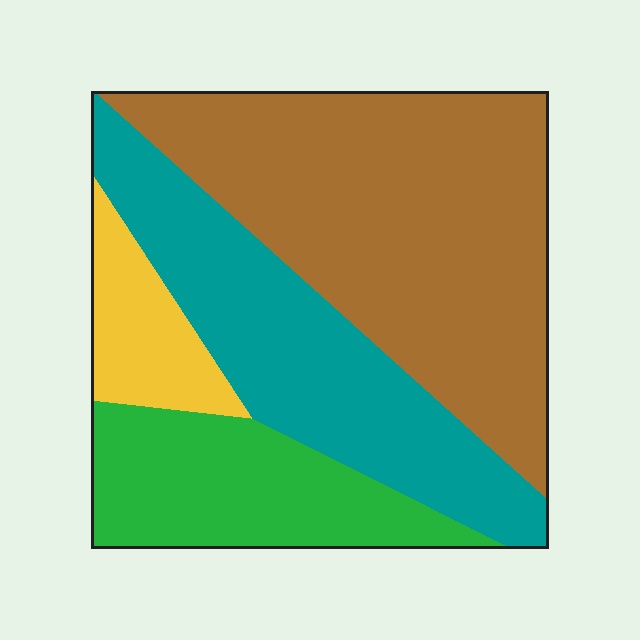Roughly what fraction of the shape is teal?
Teal takes up about one quarter (1/4) of the shape.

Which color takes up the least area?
Yellow, at roughly 10%.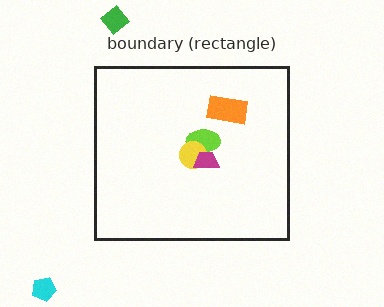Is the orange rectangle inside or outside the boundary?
Inside.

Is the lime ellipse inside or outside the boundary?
Inside.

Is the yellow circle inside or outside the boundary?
Inside.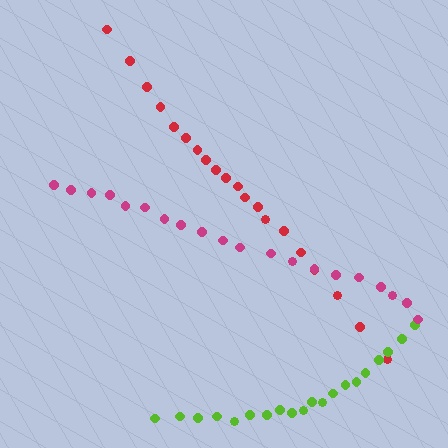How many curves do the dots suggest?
There are 3 distinct paths.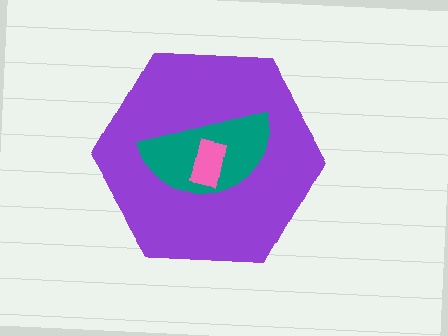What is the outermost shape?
The purple hexagon.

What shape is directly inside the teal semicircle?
The pink rectangle.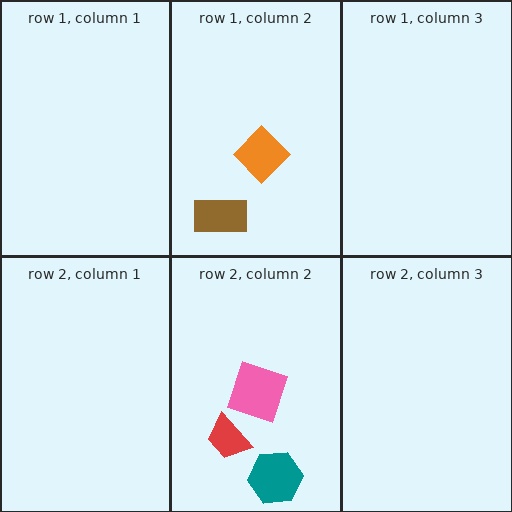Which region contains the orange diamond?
The row 1, column 2 region.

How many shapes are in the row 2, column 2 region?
3.